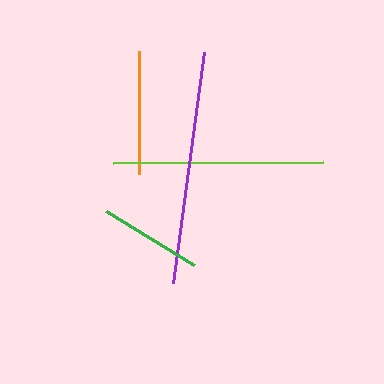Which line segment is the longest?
The purple line is the longest at approximately 233 pixels.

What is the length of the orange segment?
The orange segment is approximately 123 pixels long.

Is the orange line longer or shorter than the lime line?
The lime line is longer than the orange line.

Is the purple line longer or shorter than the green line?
The purple line is longer than the green line.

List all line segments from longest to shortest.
From longest to shortest: purple, lime, orange, green.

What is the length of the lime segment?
The lime segment is approximately 210 pixels long.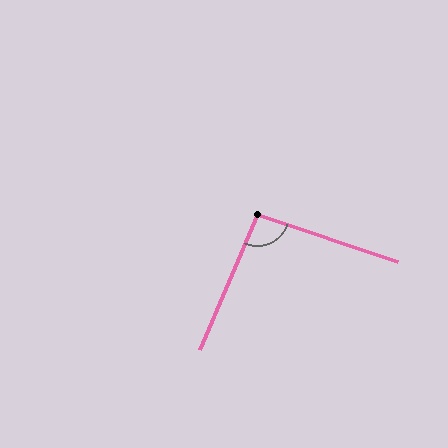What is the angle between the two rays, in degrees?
Approximately 95 degrees.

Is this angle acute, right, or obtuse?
It is approximately a right angle.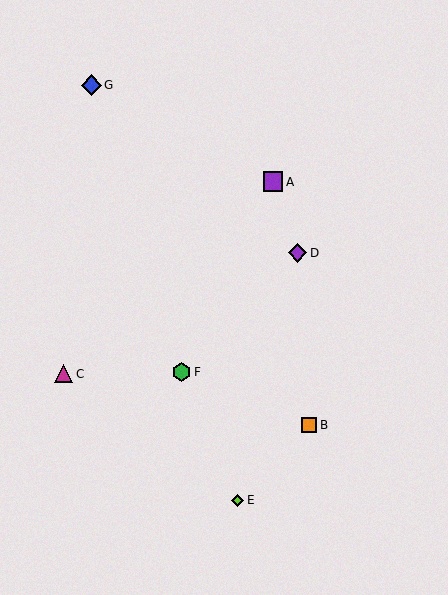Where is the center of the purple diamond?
The center of the purple diamond is at (297, 253).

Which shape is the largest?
The blue diamond (labeled G) is the largest.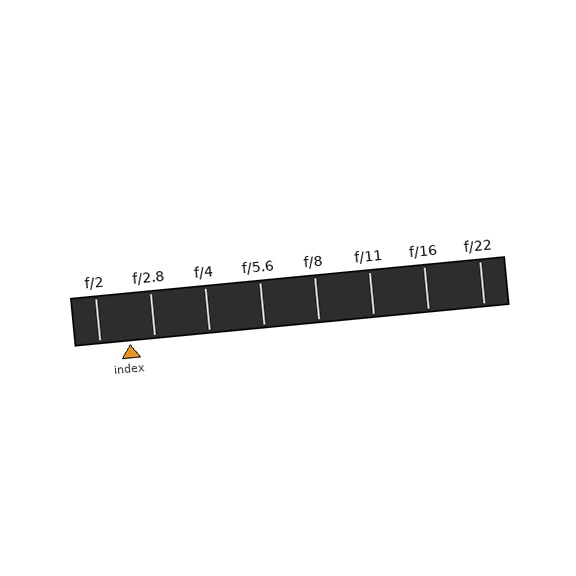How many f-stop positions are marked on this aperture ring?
There are 8 f-stop positions marked.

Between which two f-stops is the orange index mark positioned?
The index mark is between f/2 and f/2.8.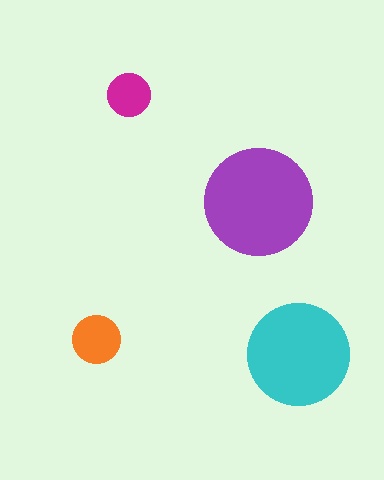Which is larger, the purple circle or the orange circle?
The purple one.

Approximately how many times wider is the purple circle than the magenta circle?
About 2.5 times wider.